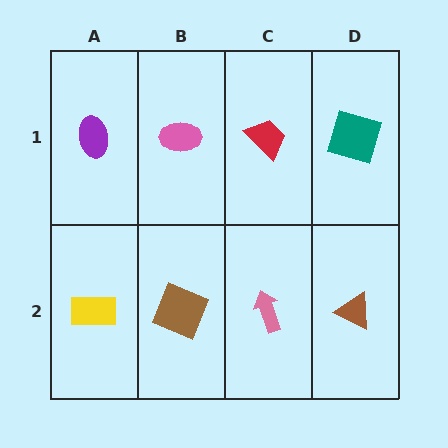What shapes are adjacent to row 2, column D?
A teal square (row 1, column D), a pink arrow (row 2, column C).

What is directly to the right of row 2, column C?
A brown triangle.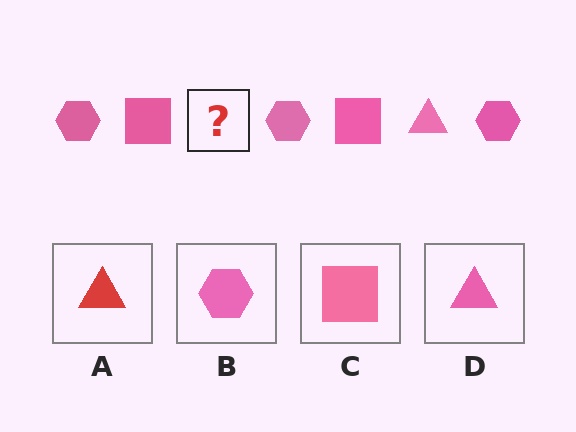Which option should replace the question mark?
Option D.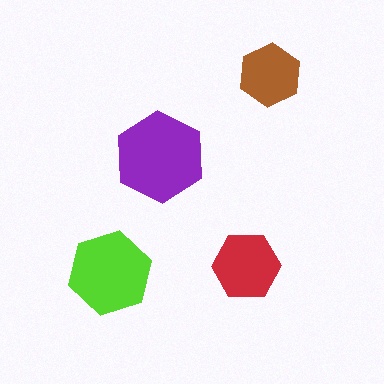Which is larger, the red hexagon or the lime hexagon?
The lime one.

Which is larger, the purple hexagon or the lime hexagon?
The purple one.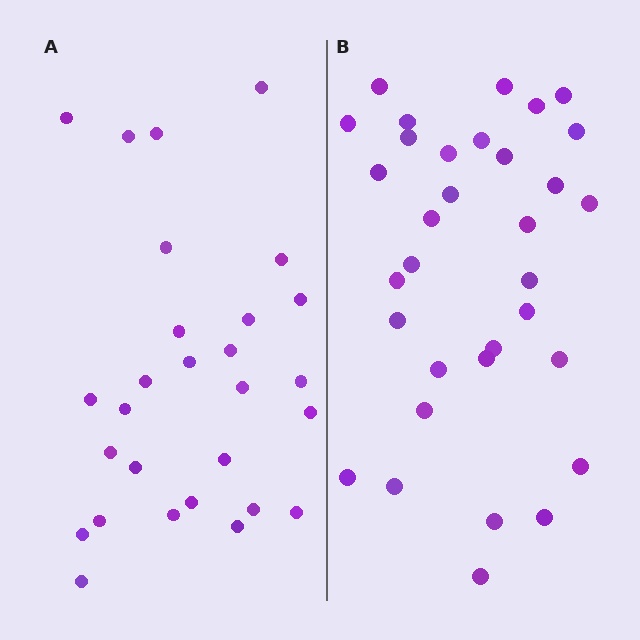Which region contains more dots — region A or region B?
Region B (the right region) has more dots.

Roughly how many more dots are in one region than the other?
Region B has about 5 more dots than region A.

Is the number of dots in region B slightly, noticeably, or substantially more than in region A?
Region B has only slightly more — the two regions are fairly close. The ratio is roughly 1.2 to 1.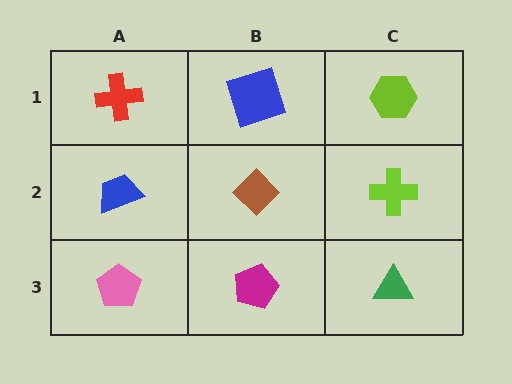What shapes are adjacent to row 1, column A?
A blue trapezoid (row 2, column A), a blue square (row 1, column B).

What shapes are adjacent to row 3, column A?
A blue trapezoid (row 2, column A), a magenta pentagon (row 3, column B).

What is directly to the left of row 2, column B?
A blue trapezoid.